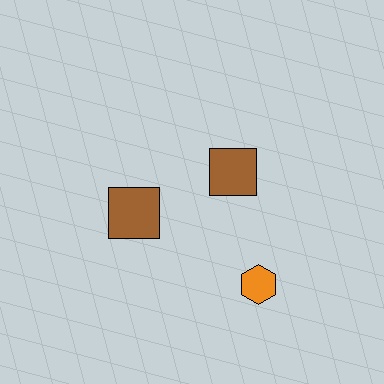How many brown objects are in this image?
There are 2 brown objects.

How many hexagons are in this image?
There is 1 hexagon.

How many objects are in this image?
There are 3 objects.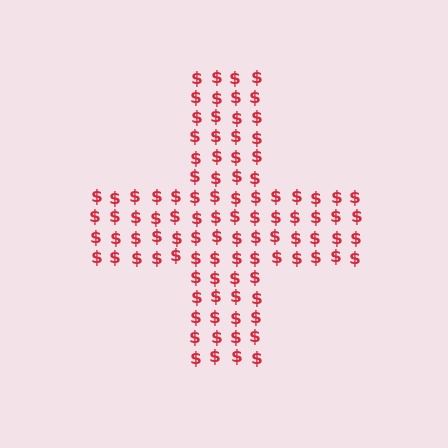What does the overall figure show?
The overall figure shows a cross.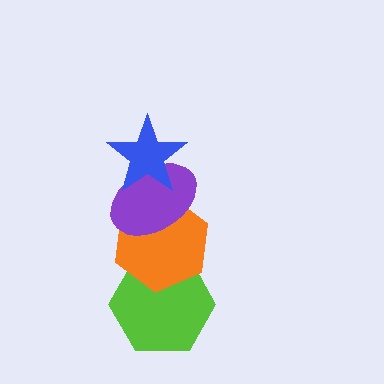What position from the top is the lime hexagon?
The lime hexagon is 4th from the top.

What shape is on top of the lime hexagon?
The orange hexagon is on top of the lime hexagon.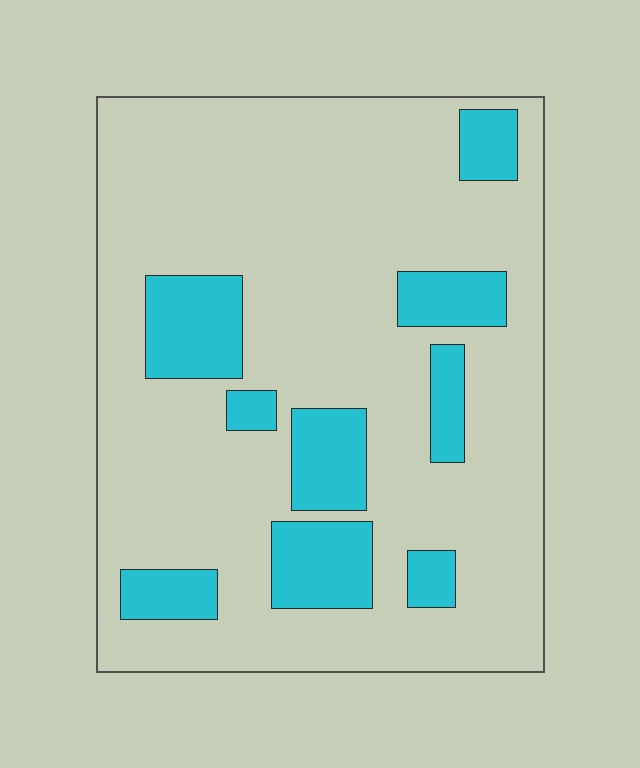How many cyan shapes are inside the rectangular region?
9.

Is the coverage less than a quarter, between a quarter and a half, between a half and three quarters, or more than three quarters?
Less than a quarter.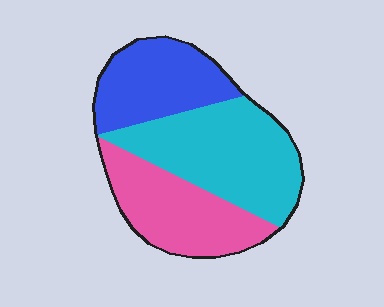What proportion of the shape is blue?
Blue takes up about one quarter (1/4) of the shape.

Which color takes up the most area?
Cyan, at roughly 40%.